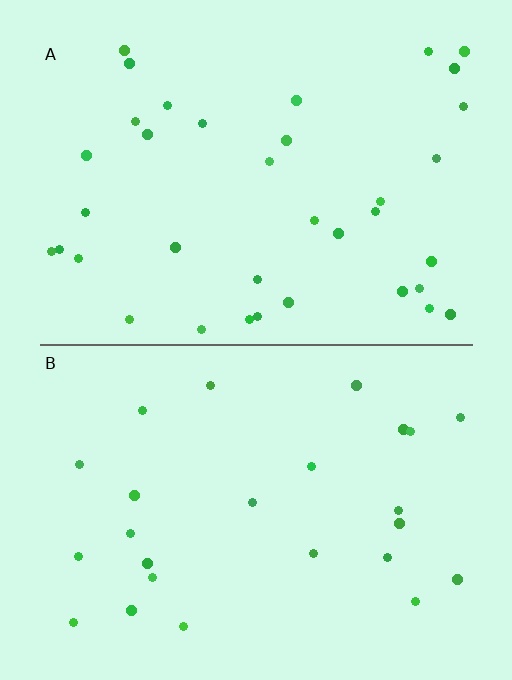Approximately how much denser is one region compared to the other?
Approximately 1.5× — region A over region B.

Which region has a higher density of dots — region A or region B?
A (the top).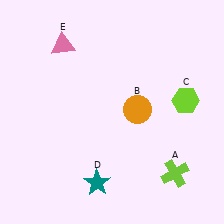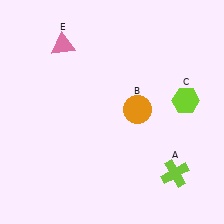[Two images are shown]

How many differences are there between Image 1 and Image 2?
There is 1 difference between the two images.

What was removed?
The teal star (D) was removed in Image 2.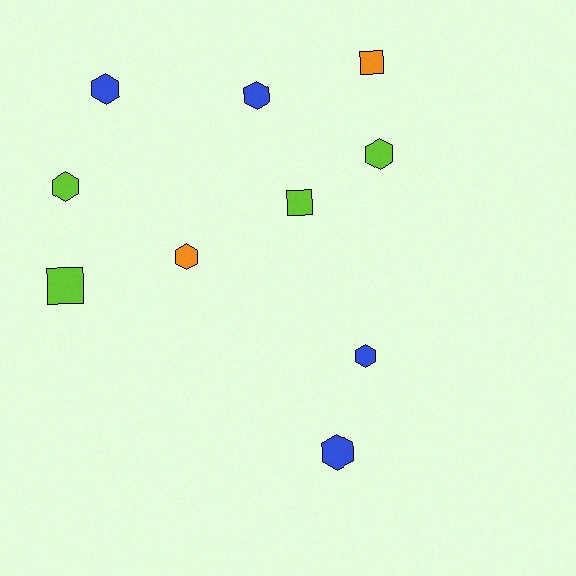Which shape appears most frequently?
Hexagon, with 7 objects.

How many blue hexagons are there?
There are 4 blue hexagons.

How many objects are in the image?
There are 10 objects.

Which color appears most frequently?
Lime, with 4 objects.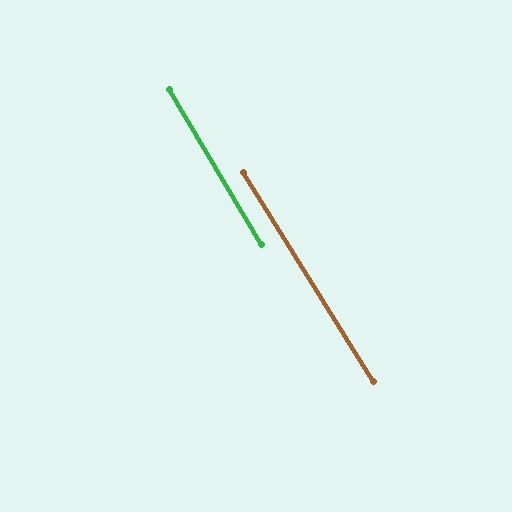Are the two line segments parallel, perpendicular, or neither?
Parallel — their directions differ by only 1.1°.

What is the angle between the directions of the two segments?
Approximately 1 degree.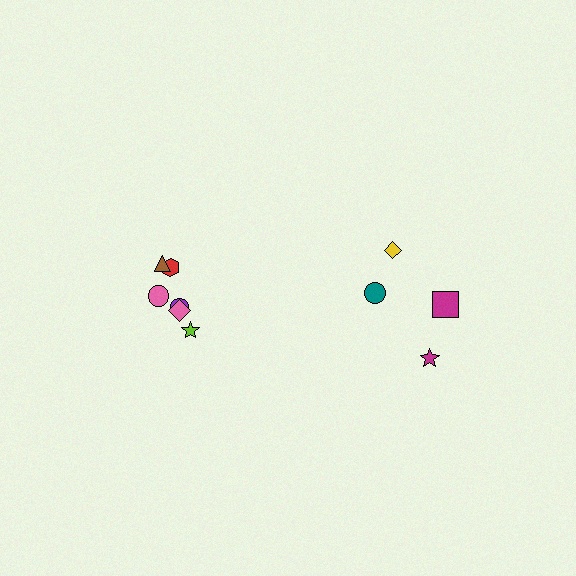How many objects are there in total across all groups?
There are 10 objects.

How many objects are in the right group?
There are 4 objects.